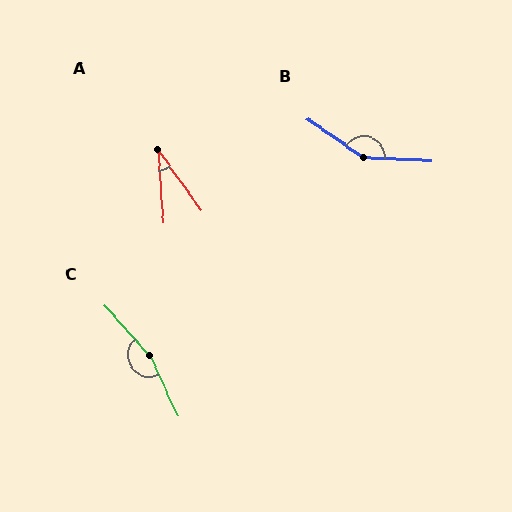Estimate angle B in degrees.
Approximately 148 degrees.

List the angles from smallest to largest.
A (31°), B (148°), C (163°).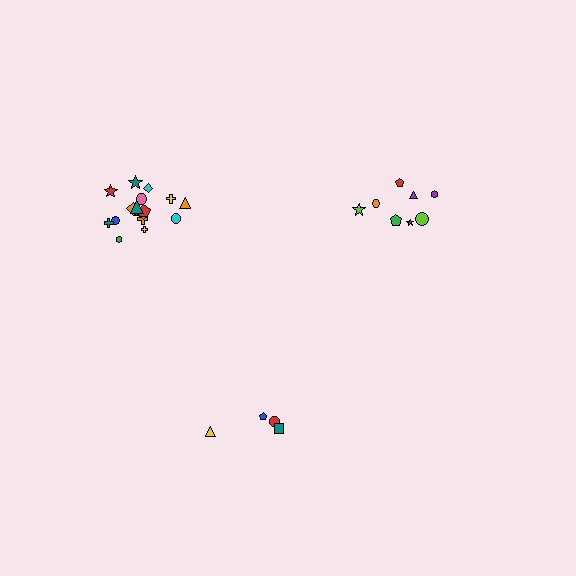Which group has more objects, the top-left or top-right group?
The top-left group.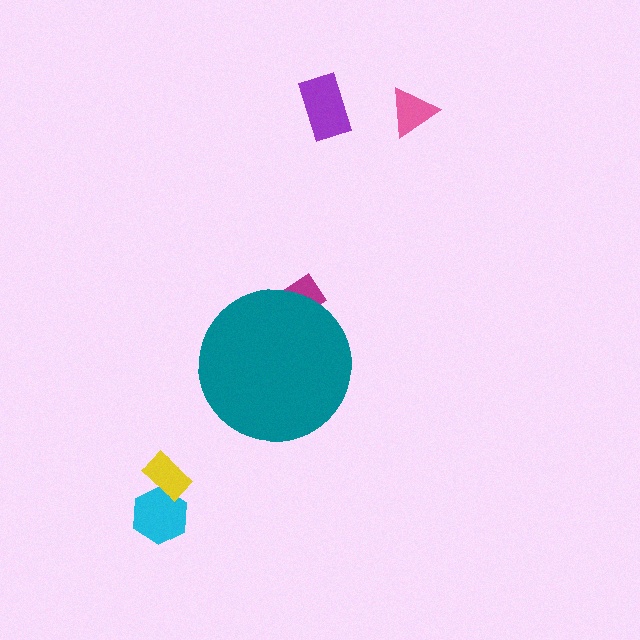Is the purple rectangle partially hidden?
No, the purple rectangle is fully visible.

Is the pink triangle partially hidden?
No, the pink triangle is fully visible.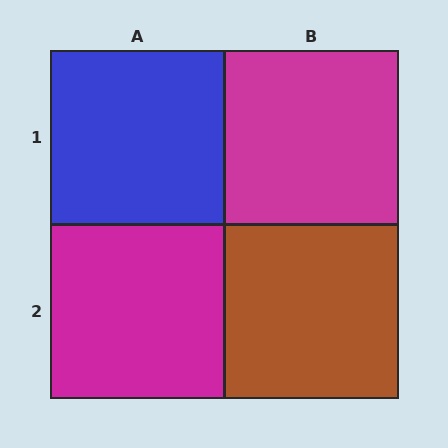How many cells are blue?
1 cell is blue.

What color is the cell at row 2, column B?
Brown.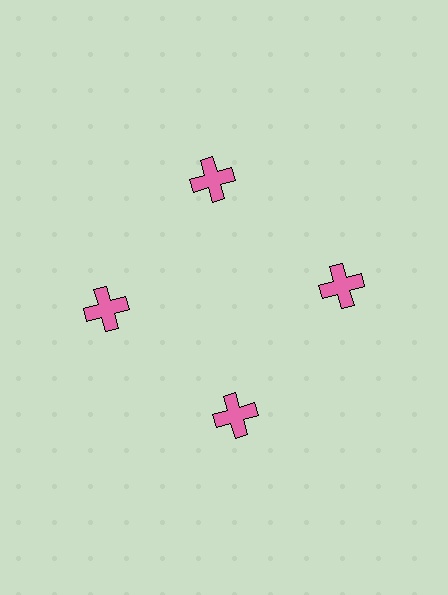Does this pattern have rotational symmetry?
Yes, this pattern has 4-fold rotational symmetry. It looks the same after rotating 90 degrees around the center.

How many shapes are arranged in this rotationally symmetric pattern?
There are 4 shapes, arranged in 4 groups of 1.